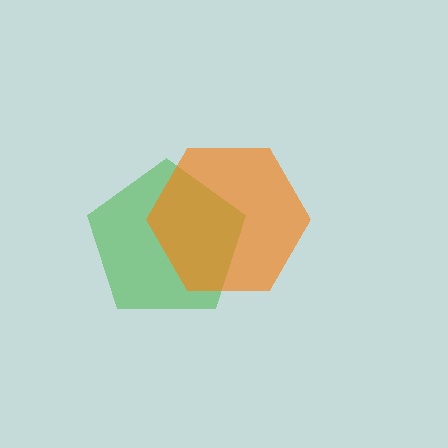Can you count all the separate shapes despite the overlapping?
Yes, there are 2 separate shapes.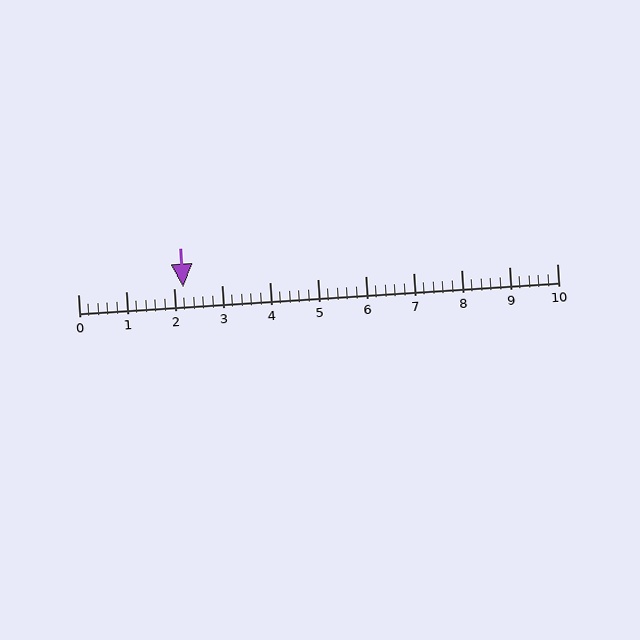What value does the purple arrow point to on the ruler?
The purple arrow points to approximately 2.2.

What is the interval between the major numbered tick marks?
The major tick marks are spaced 1 units apart.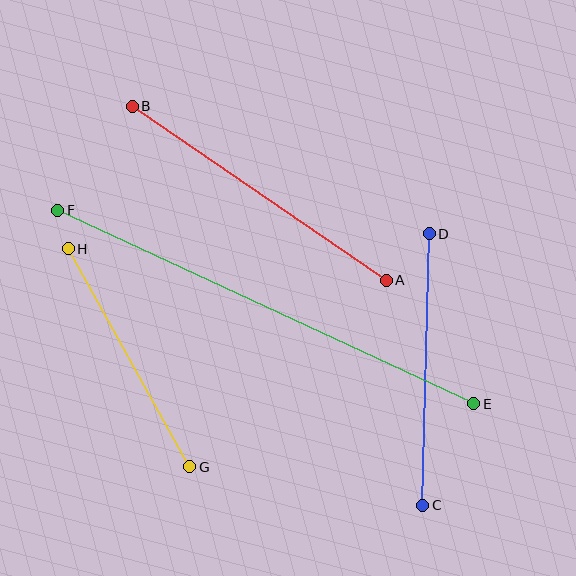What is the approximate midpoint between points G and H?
The midpoint is at approximately (129, 358) pixels.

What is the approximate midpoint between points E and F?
The midpoint is at approximately (266, 307) pixels.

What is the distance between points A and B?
The distance is approximately 308 pixels.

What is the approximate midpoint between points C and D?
The midpoint is at approximately (426, 369) pixels.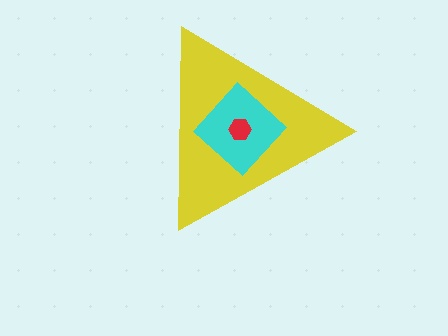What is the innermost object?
The red hexagon.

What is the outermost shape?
The yellow triangle.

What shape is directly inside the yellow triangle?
The cyan diamond.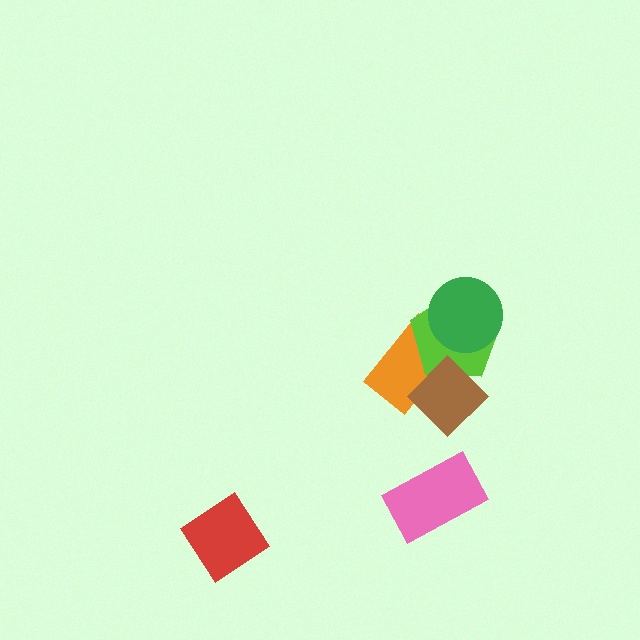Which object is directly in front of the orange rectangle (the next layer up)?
The lime pentagon is directly in front of the orange rectangle.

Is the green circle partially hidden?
No, no other shape covers it.